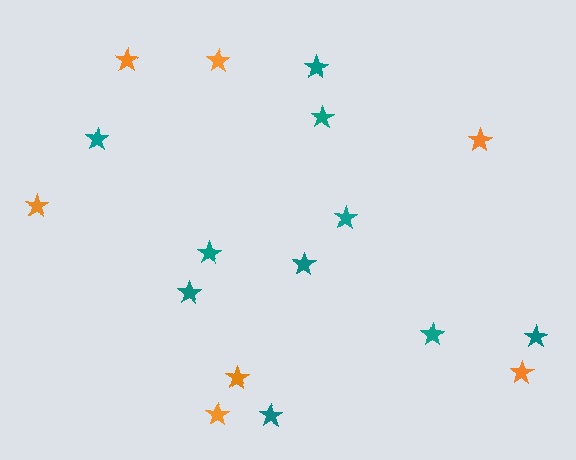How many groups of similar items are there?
There are 2 groups: one group of teal stars (10) and one group of orange stars (7).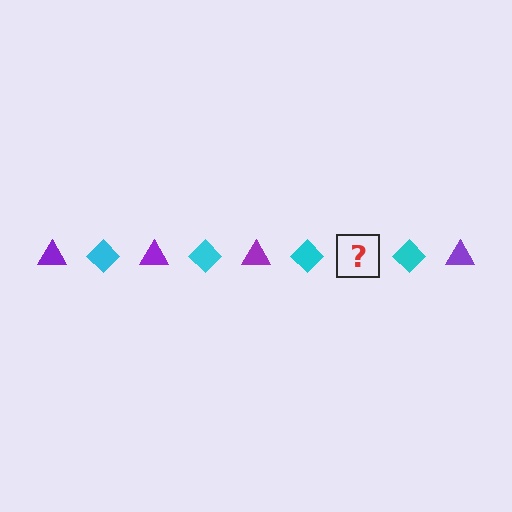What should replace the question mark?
The question mark should be replaced with a purple triangle.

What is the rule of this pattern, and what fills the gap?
The rule is that the pattern alternates between purple triangle and cyan diamond. The gap should be filled with a purple triangle.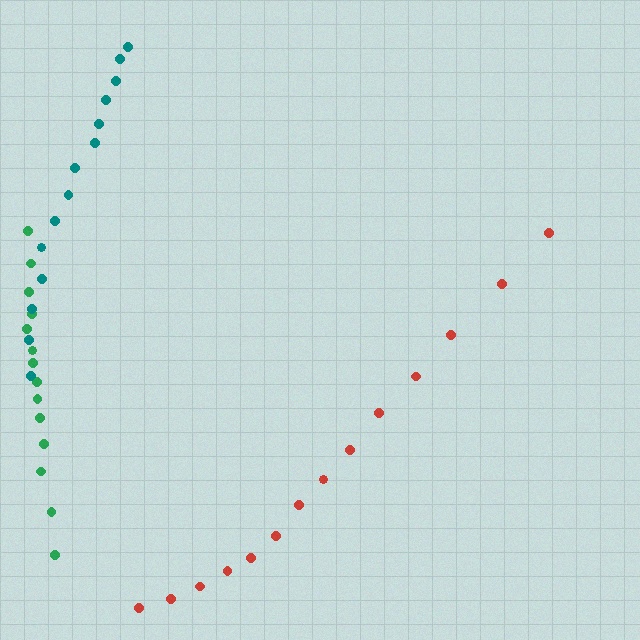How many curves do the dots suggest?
There are 3 distinct paths.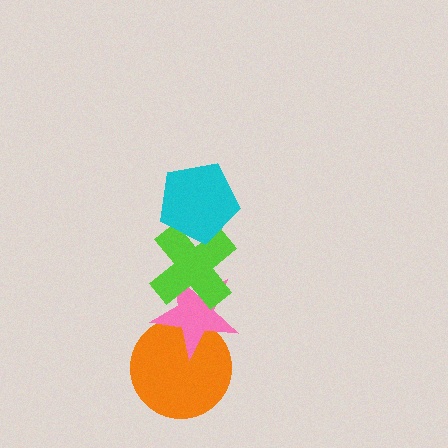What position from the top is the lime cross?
The lime cross is 2nd from the top.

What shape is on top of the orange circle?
The pink star is on top of the orange circle.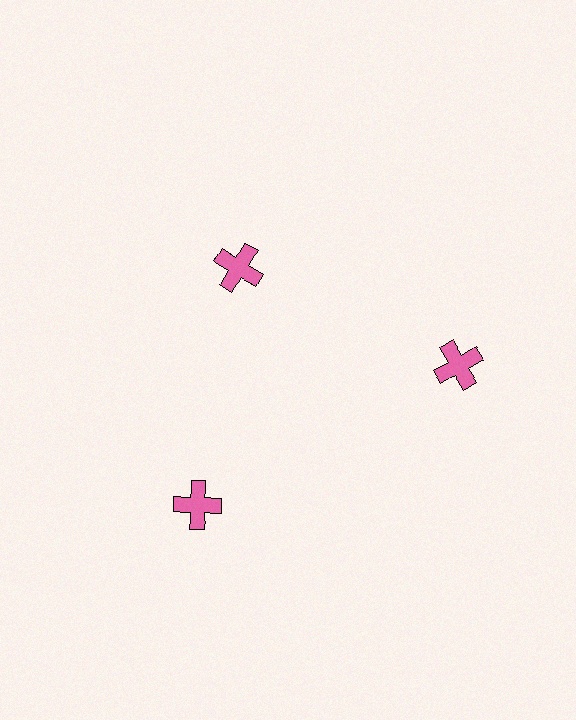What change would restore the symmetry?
The symmetry would be restored by moving it outward, back onto the ring so that all 3 crosses sit at equal angles and equal distance from the center.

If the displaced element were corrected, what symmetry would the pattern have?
It would have 3-fold rotational symmetry — the pattern would map onto itself every 120 degrees.